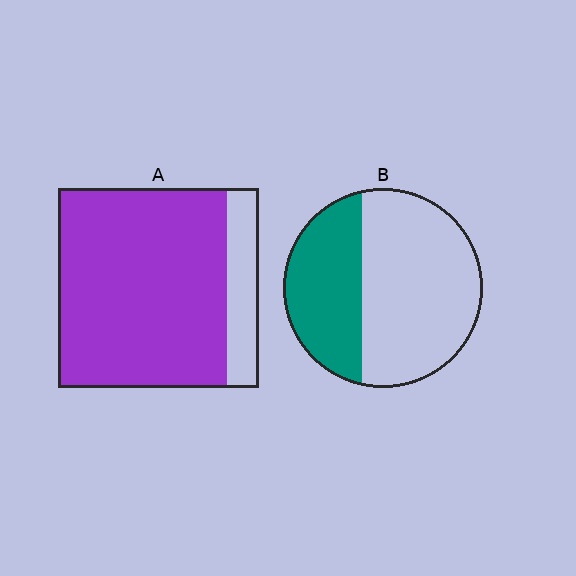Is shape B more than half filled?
No.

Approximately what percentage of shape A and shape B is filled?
A is approximately 85% and B is approximately 35%.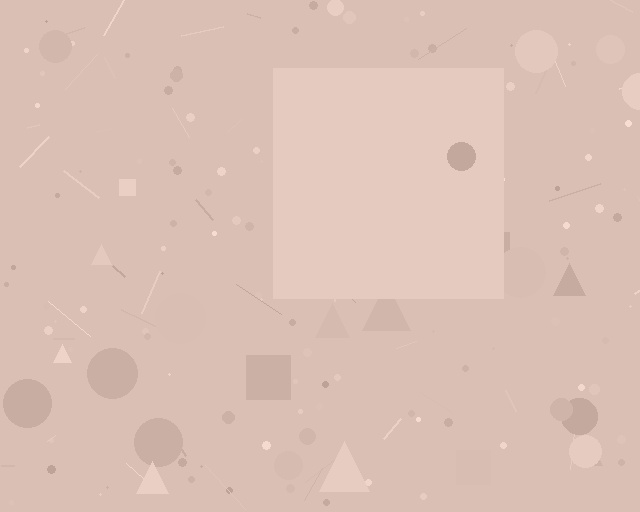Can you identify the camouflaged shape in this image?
The camouflaged shape is a square.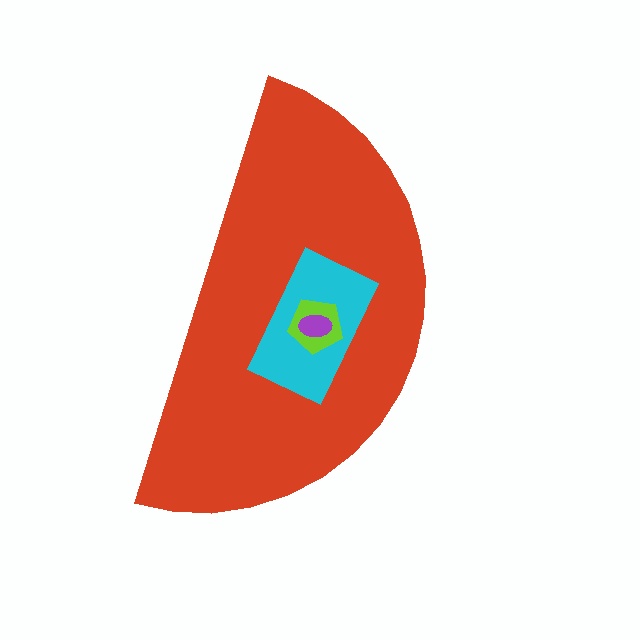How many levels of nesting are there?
4.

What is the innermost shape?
The purple ellipse.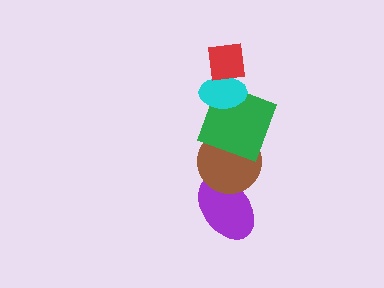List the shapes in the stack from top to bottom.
From top to bottom: the red square, the cyan ellipse, the green square, the brown circle, the purple ellipse.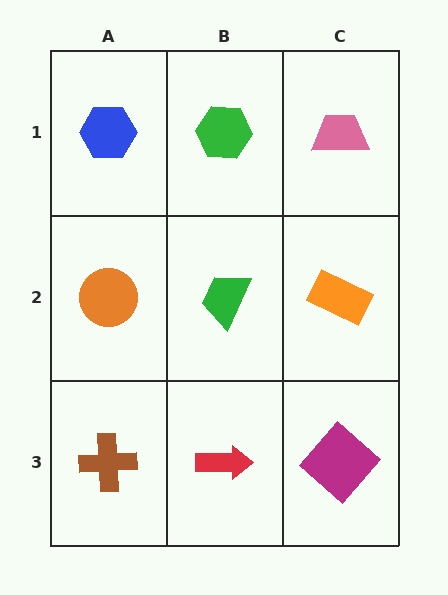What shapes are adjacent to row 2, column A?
A blue hexagon (row 1, column A), a brown cross (row 3, column A), a green trapezoid (row 2, column B).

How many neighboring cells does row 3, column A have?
2.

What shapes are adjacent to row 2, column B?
A green hexagon (row 1, column B), a red arrow (row 3, column B), an orange circle (row 2, column A), an orange rectangle (row 2, column C).